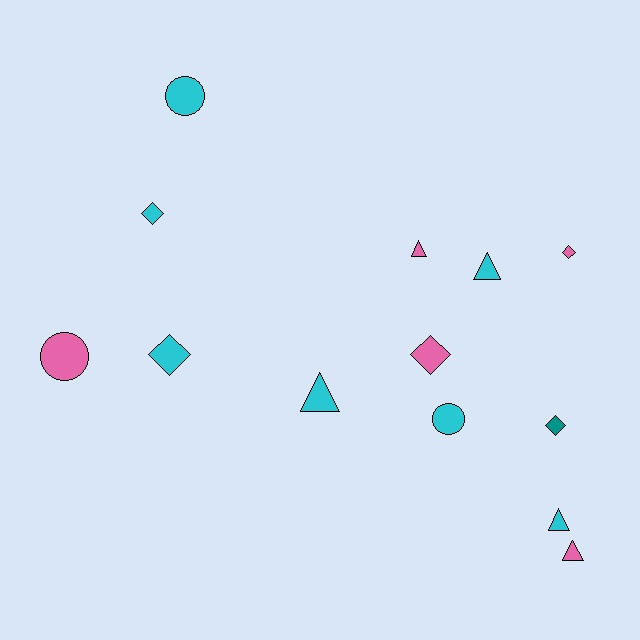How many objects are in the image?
There are 13 objects.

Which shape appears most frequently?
Triangle, with 5 objects.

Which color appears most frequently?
Cyan, with 7 objects.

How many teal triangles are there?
There are no teal triangles.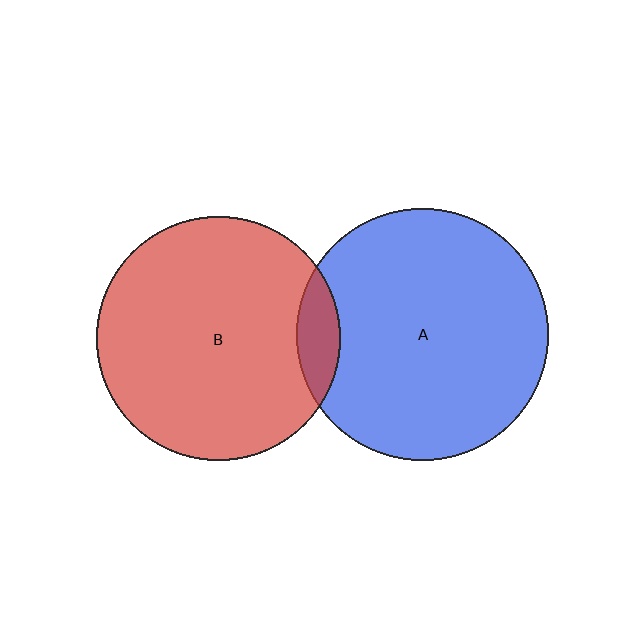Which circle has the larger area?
Circle A (blue).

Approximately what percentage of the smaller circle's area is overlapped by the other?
Approximately 10%.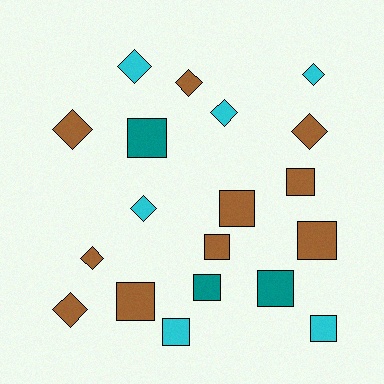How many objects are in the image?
There are 19 objects.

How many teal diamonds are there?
There are no teal diamonds.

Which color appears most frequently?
Brown, with 10 objects.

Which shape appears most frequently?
Square, with 10 objects.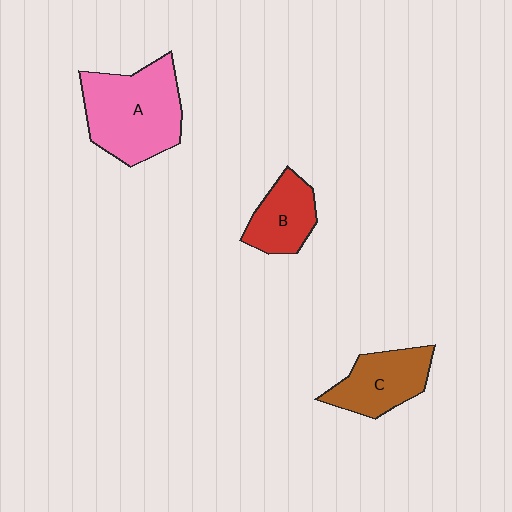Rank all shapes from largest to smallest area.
From largest to smallest: A (pink), C (brown), B (red).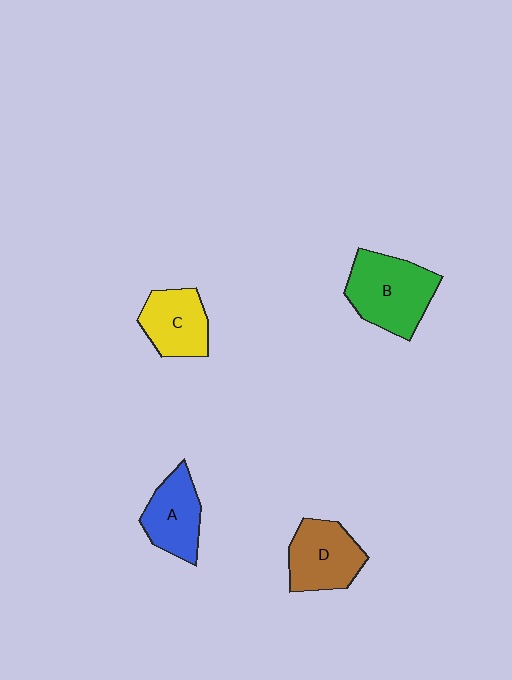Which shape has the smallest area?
Shape A (blue).